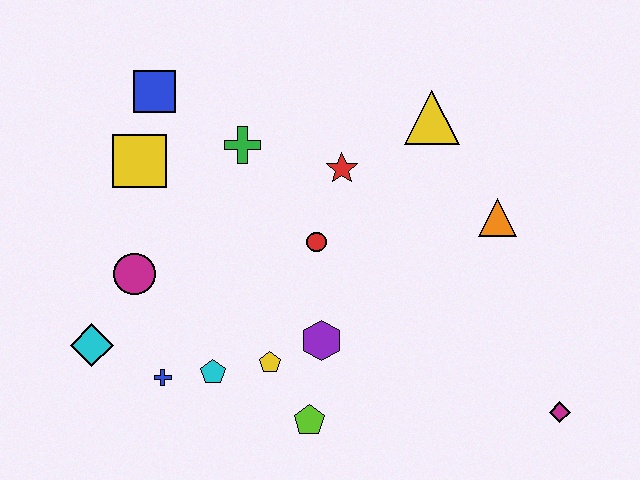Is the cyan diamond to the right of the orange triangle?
No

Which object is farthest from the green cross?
The magenta diamond is farthest from the green cross.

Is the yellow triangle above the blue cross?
Yes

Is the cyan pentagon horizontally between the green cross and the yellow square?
Yes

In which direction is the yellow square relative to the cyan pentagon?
The yellow square is above the cyan pentagon.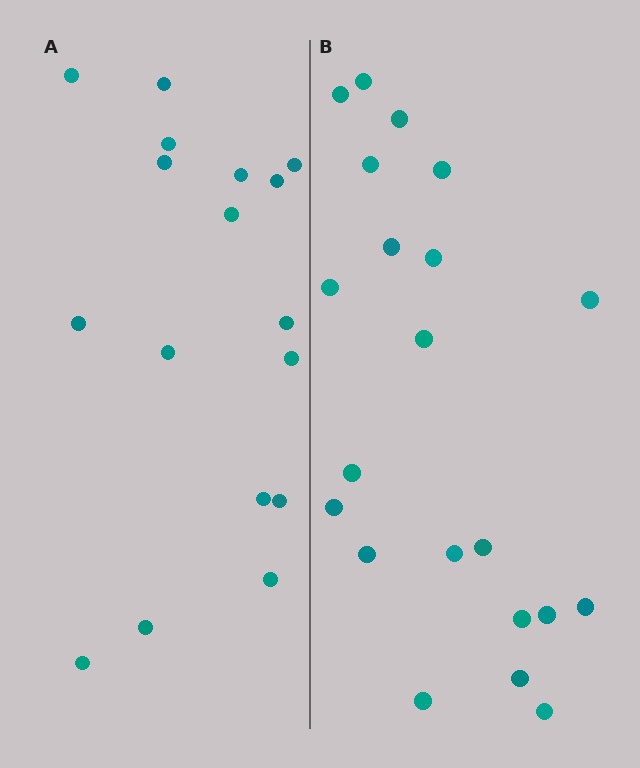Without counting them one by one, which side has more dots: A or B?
Region B (the right region) has more dots.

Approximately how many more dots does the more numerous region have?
Region B has about 4 more dots than region A.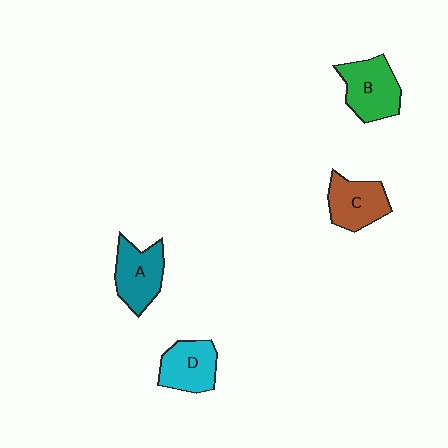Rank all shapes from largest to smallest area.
From largest to smallest: B (green), A (teal), C (brown), D (cyan).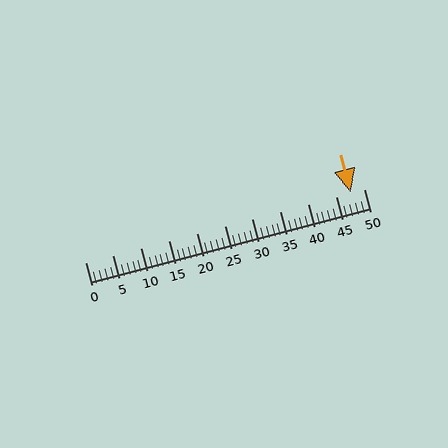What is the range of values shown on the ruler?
The ruler shows values from 0 to 50.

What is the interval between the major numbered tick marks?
The major tick marks are spaced 5 units apart.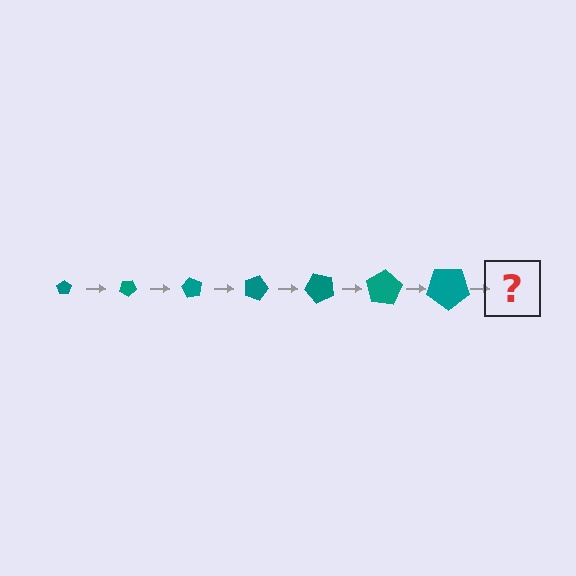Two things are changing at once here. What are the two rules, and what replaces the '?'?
The two rules are that the pentagon grows larger each step and it rotates 30 degrees each step. The '?' should be a pentagon, larger than the previous one and rotated 210 degrees from the start.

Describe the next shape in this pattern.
It should be a pentagon, larger than the previous one and rotated 210 degrees from the start.